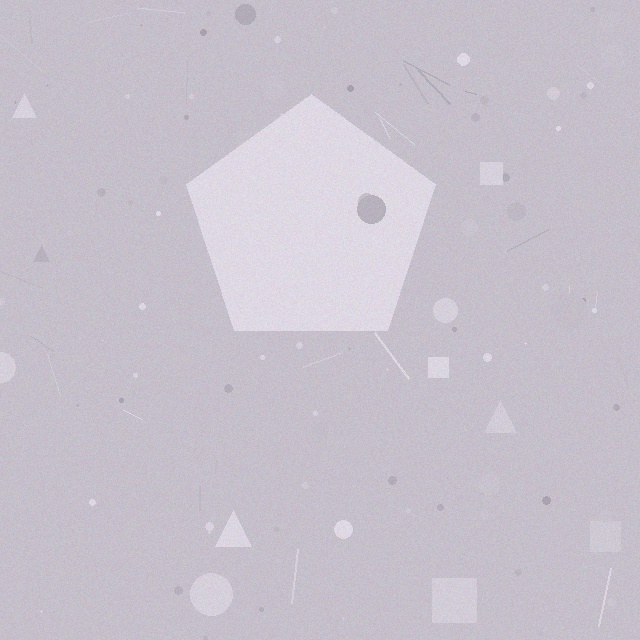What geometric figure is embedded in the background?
A pentagon is embedded in the background.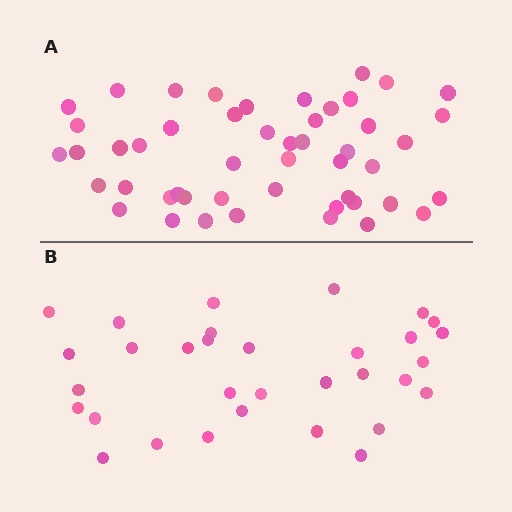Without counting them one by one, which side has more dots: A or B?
Region A (the top region) has more dots.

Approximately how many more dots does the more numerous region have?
Region A has approximately 15 more dots than region B.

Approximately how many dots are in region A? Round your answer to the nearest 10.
About 50 dots. (The exact count is 49, which rounds to 50.)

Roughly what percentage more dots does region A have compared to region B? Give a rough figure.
About 55% more.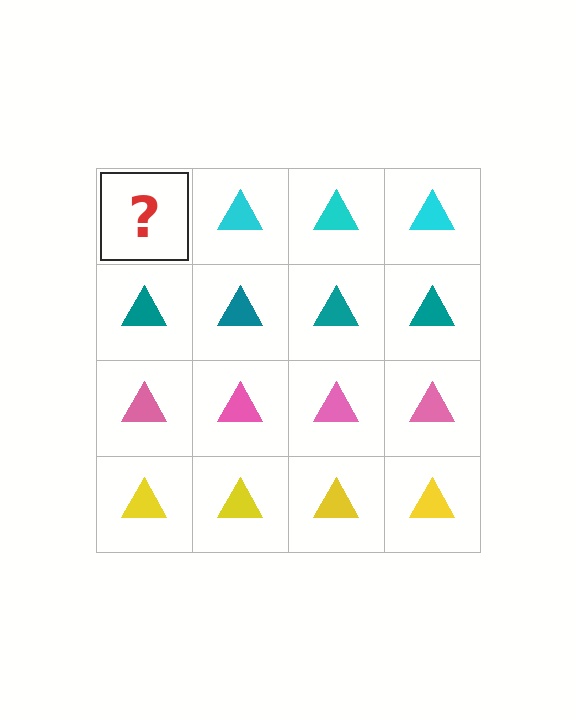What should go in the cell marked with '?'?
The missing cell should contain a cyan triangle.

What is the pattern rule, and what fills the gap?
The rule is that each row has a consistent color. The gap should be filled with a cyan triangle.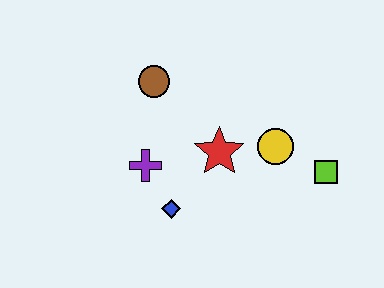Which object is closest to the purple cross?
The blue diamond is closest to the purple cross.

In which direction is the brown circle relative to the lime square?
The brown circle is to the left of the lime square.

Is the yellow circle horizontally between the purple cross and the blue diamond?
No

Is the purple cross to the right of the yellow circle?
No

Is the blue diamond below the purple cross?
Yes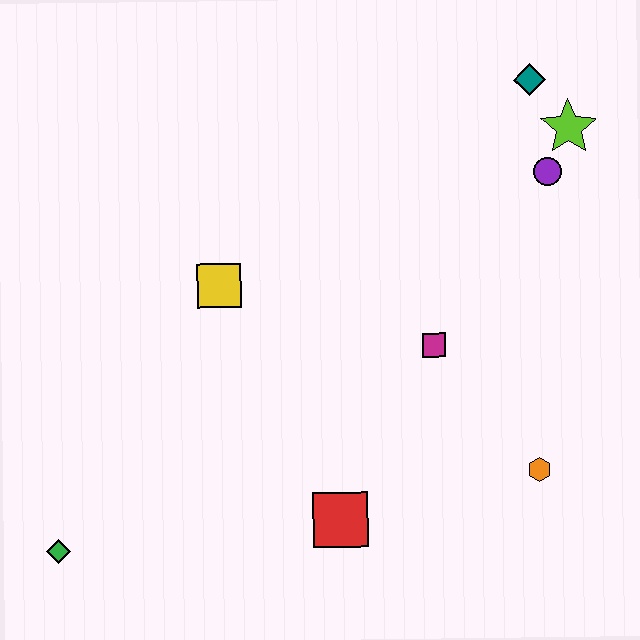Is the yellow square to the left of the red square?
Yes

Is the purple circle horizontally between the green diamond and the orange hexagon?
No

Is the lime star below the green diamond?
No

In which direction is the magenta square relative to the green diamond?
The magenta square is to the right of the green diamond.